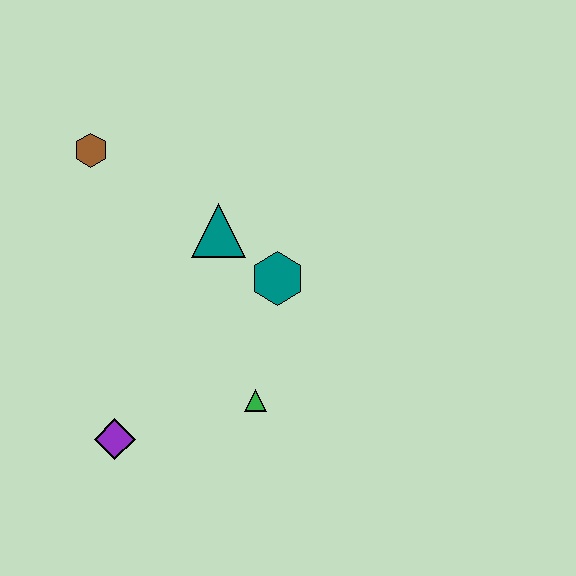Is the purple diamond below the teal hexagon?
Yes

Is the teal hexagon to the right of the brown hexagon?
Yes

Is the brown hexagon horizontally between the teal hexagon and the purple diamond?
No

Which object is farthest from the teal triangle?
The purple diamond is farthest from the teal triangle.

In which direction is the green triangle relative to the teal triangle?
The green triangle is below the teal triangle.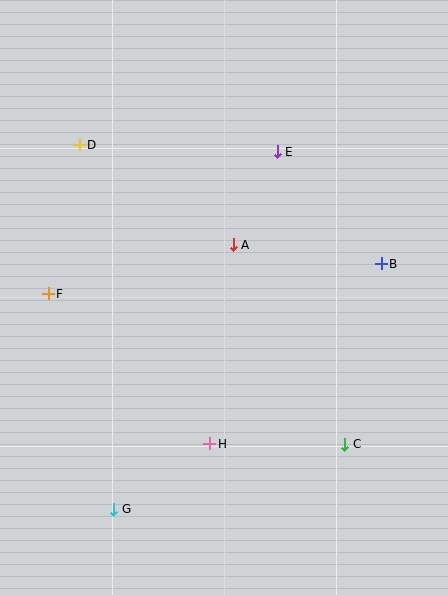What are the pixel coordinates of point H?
Point H is at (210, 444).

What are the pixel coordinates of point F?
Point F is at (48, 294).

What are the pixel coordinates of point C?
Point C is at (345, 444).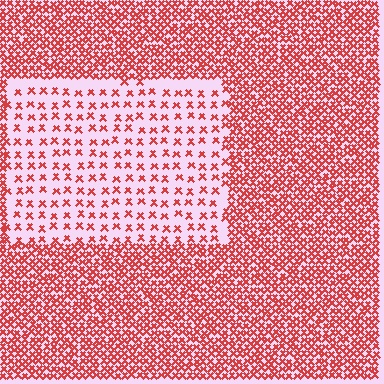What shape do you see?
I see a rectangle.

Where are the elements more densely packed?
The elements are more densely packed outside the rectangle boundary.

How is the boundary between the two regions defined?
The boundary is defined by a change in element density (approximately 2.9x ratio). All elements are the same color, size, and shape.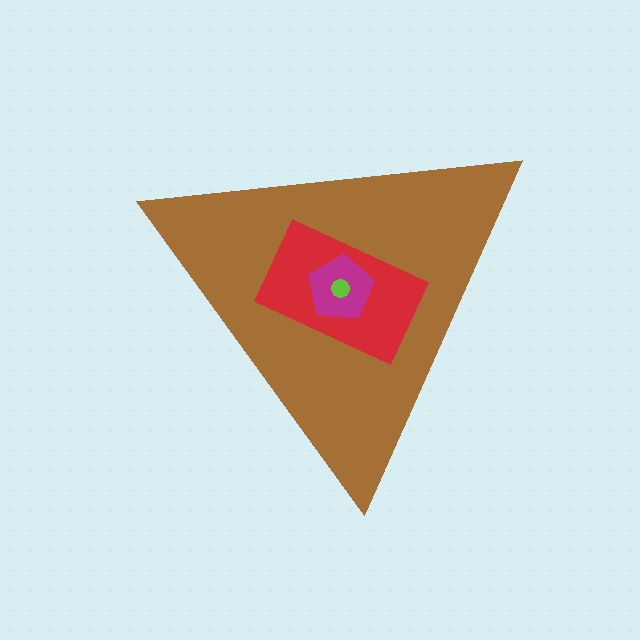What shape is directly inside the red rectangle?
The magenta pentagon.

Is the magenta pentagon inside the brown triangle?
Yes.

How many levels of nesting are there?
4.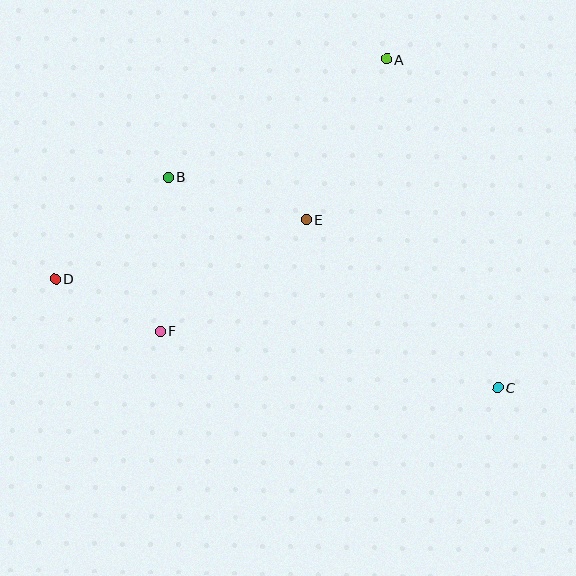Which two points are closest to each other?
Points D and F are closest to each other.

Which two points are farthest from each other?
Points C and D are farthest from each other.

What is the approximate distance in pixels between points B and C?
The distance between B and C is approximately 391 pixels.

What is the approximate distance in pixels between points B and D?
The distance between B and D is approximately 152 pixels.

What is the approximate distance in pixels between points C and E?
The distance between C and E is approximately 254 pixels.